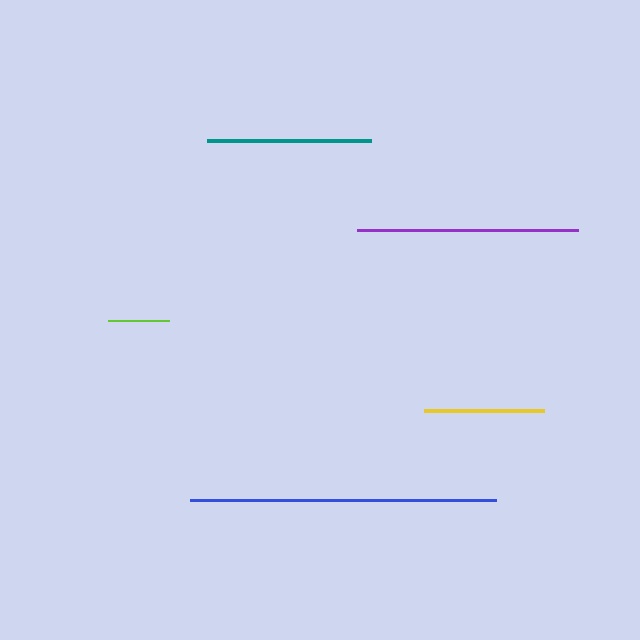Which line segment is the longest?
The blue line is the longest at approximately 307 pixels.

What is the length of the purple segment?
The purple segment is approximately 221 pixels long.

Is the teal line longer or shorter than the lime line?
The teal line is longer than the lime line.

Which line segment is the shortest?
The lime line is the shortest at approximately 60 pixels.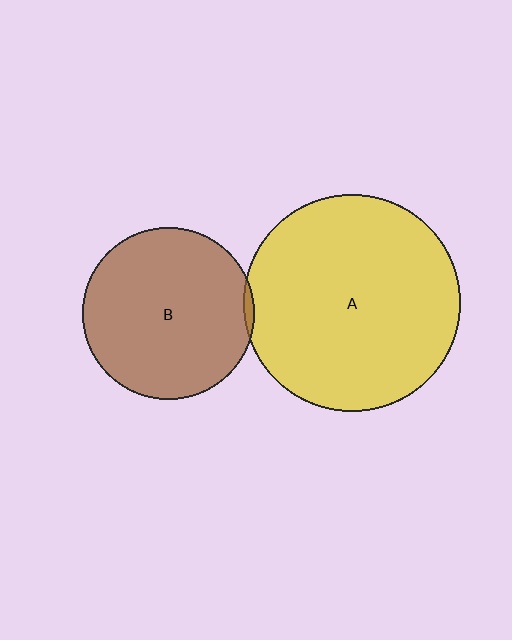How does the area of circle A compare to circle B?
Approximately 1.6 times.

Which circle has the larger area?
Circle A (yellow).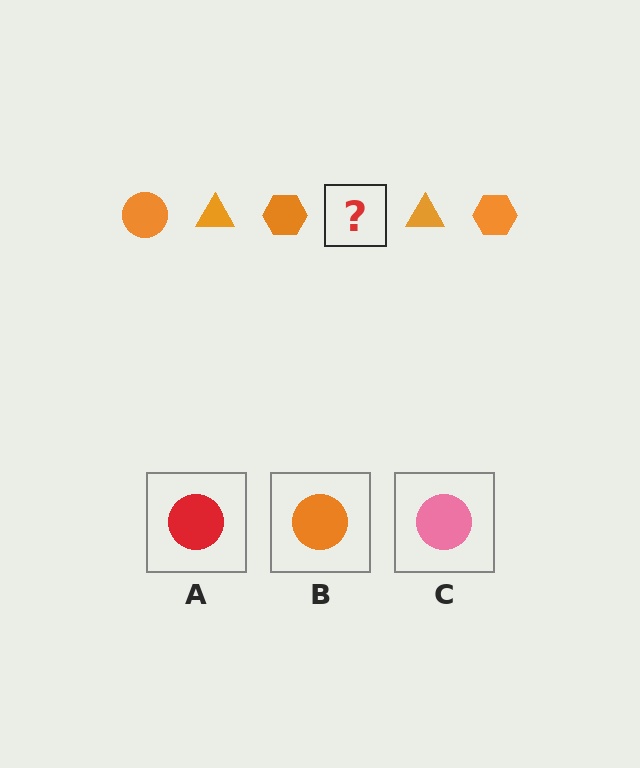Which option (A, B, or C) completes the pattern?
B.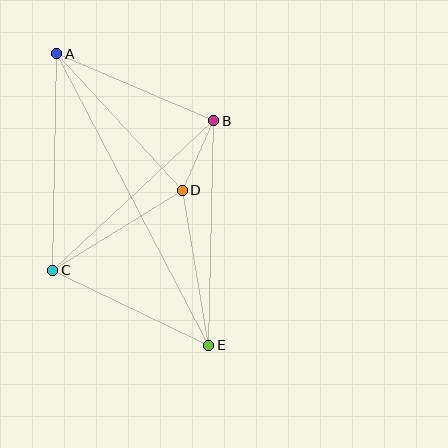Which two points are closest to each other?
Points B and D are closest to each other.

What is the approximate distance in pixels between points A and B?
The distance between A and B is approximately 171 pixels.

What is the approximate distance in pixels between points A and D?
The distance between A and D is approximately 185 pixels.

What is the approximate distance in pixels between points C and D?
The distance between C and D is approximately 152 pixels.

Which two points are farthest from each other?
Points A and E are farthest from each other.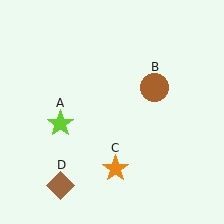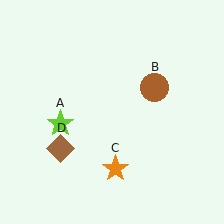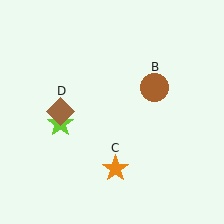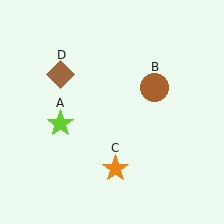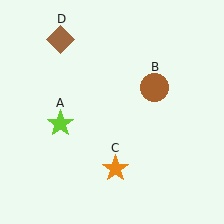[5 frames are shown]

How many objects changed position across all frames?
1 object changed position: brown diamond (object D).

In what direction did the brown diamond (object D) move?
The brown diamond (object D) moved up.